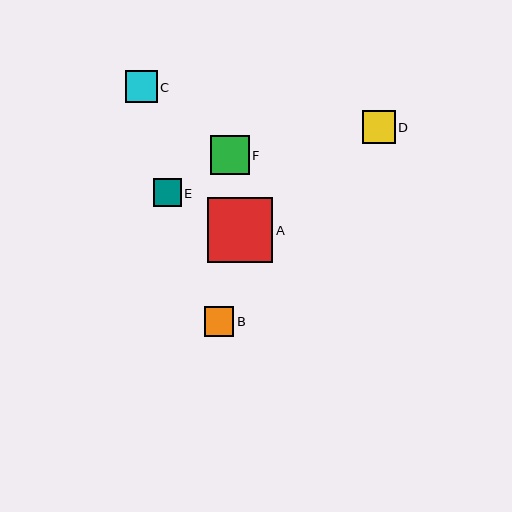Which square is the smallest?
Square E is the smallest with a size of approximately 28 pixels.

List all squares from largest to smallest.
From largest to smallest: A, F, D, C, B, E.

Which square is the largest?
Square A is the largest with a size of approximately 66 pixels.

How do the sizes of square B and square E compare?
Square B and square E are approximately the same size.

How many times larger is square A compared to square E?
Square A is approximately 2.4 times the size of square E.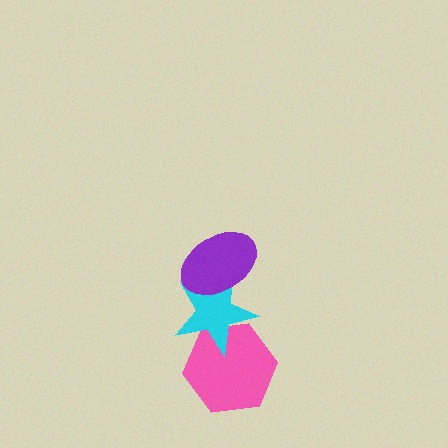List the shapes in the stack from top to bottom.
From top to bottom: the purple ellipse, the cyan star, the pink hexagon.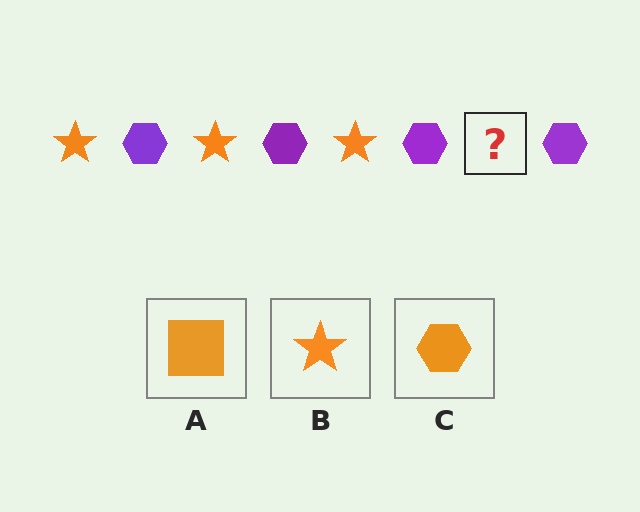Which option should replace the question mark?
Option B.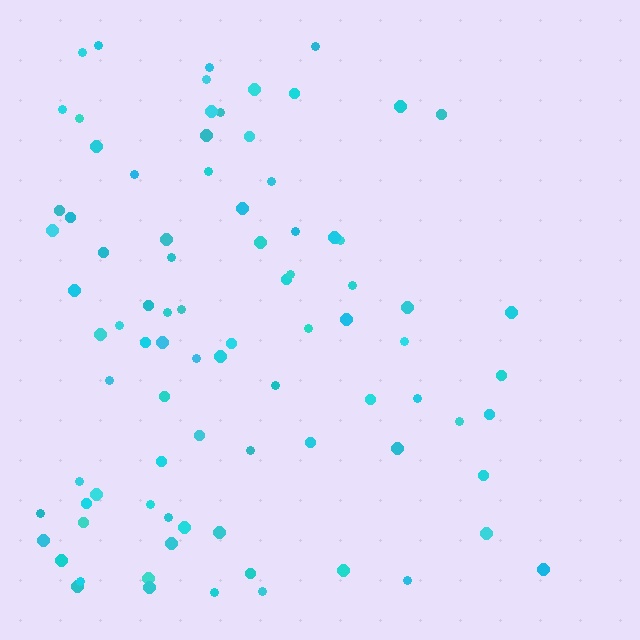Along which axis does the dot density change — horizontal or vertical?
Horizontal.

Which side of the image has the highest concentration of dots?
The left.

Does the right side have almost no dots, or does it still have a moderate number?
Still a moderate number, just noticeably fewer than the left.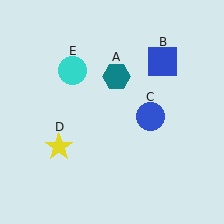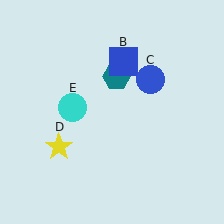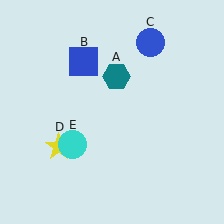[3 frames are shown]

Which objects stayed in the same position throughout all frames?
Teal hexagon (object A) and yellow star (object D) remained stationary.